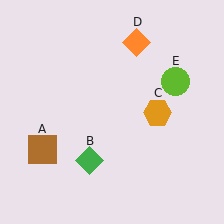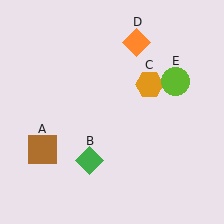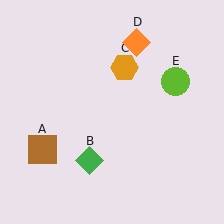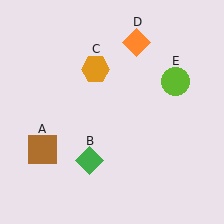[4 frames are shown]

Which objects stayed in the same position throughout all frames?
Brown square (object A) and green diamond (object B) and orange diamond (object D) and lime circle (object E) remained stationary.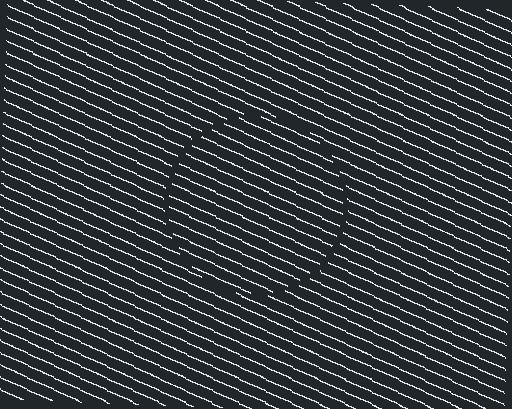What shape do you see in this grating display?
An illusory circle. The interior of the shape contains the same grating, shifted by half a period — the contour is defined by the phase discontinuity where line-ends from the inner and outer gratings abut.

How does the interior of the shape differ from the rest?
The interior of the shape contains the same grating, shifted by half a period — the contour is defined by the phase discontinuity where line-ends from the inner and outer gratings abut.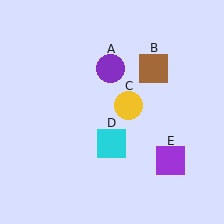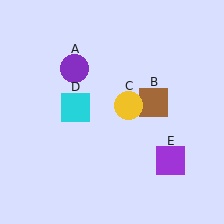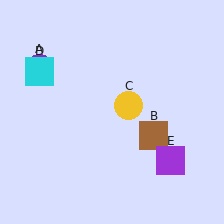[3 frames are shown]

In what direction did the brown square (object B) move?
The brown square (object B) moved down.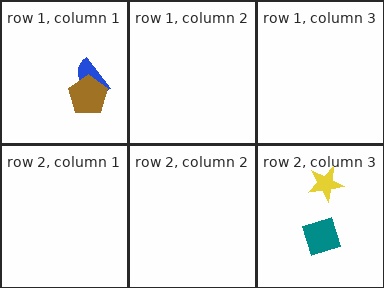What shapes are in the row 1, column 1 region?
The blue semicircle, the brown pentagon.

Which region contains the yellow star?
The row 2, column 3 region.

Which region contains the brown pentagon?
The row 1, column 1 region.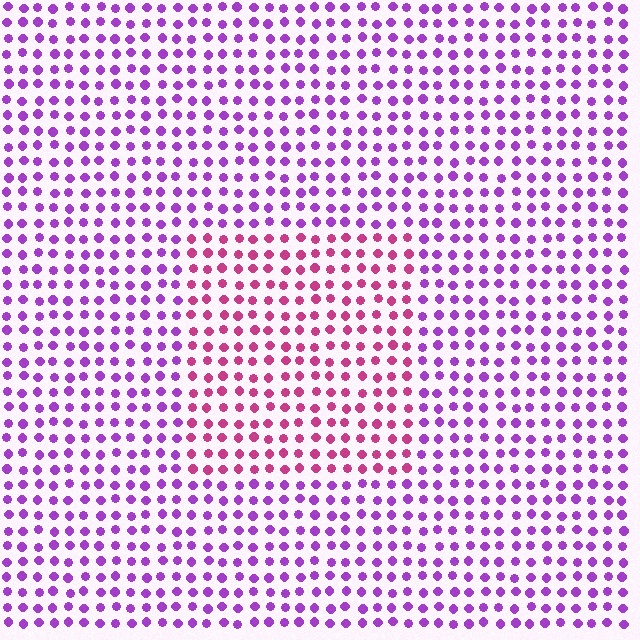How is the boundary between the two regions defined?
The boundary is defined purely by a slight shift in hue (about 43 degrees). Spacing, size, and orientation are identical on both sides.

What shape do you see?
I see a rectangle.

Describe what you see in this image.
The image is filled with small purple elements in a uniform arrangement. A rectangle-shaped region is visible where the elements are tinted to a slightly different hue, forming a subtle color boundary.